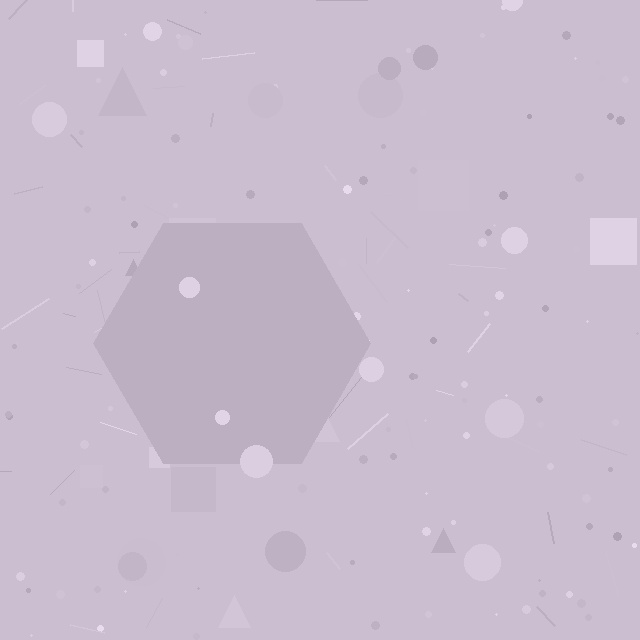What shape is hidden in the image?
A hexagon is hidden in the image.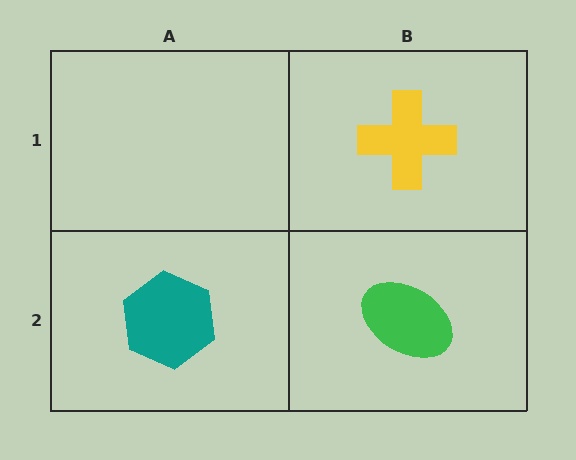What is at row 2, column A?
A teal hexagon.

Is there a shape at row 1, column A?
No, that cell is empty.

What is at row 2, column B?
A green ellipse.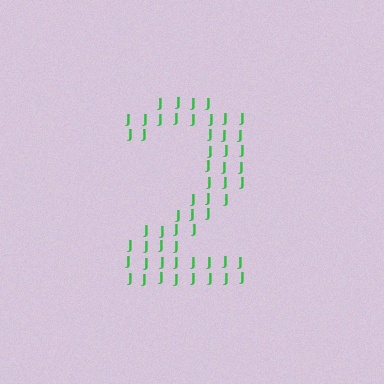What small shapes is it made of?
It is made of small letter J's.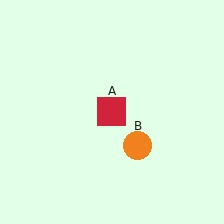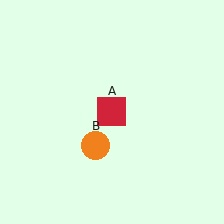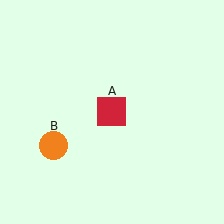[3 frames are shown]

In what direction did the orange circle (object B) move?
The orange circle (object B) moved left.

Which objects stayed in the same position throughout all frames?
Red square (object A) remained stationary.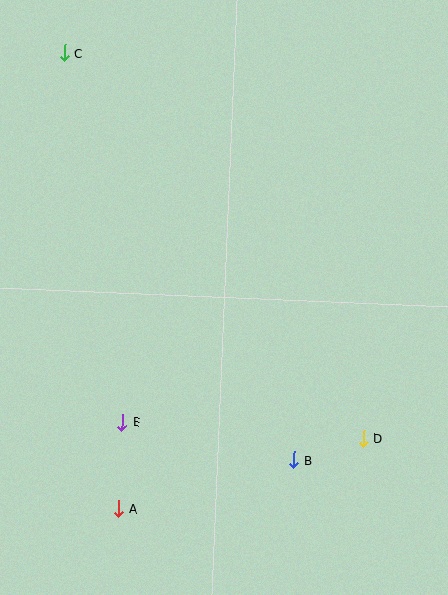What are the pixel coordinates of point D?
Point D is at (364, 438).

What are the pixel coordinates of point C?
Point C is at (65, 53).